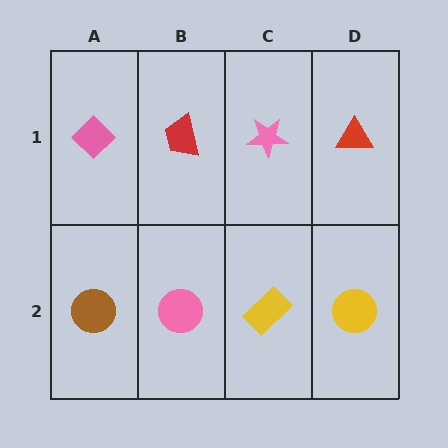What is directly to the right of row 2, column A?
A pink circle.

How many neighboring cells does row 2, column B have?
3.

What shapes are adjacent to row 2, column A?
A pink diamond (row 1, column A), a pink circle (row 2, column B).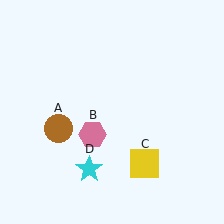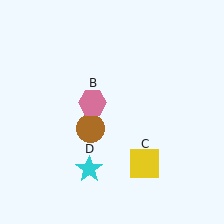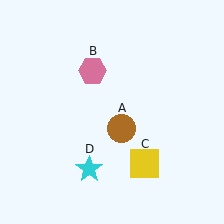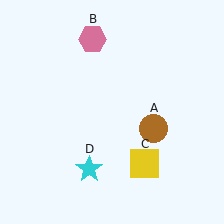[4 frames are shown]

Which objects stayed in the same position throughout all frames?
Yellow square (object C) and cyan star (object D) remained stationary.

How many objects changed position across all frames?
2 objects changed position: brown circle (object A), pink hexagon (object B).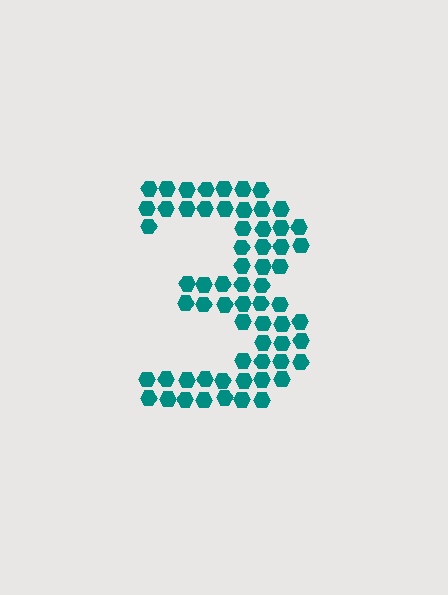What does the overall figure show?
The overall figure shows the digit 3.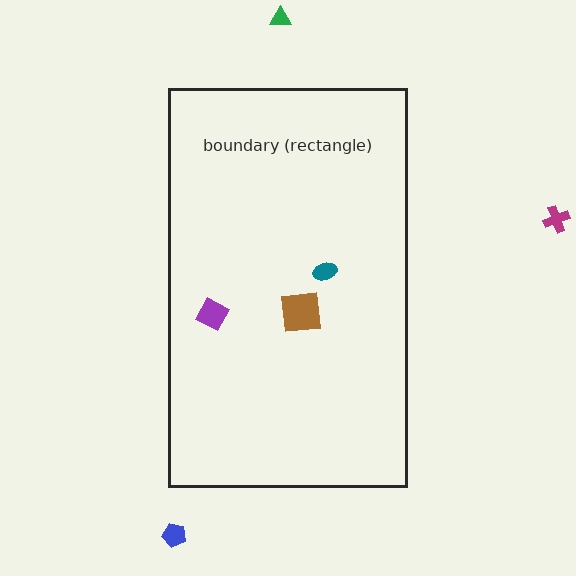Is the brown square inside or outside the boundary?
Inside.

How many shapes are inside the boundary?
3 inside, 3 outside.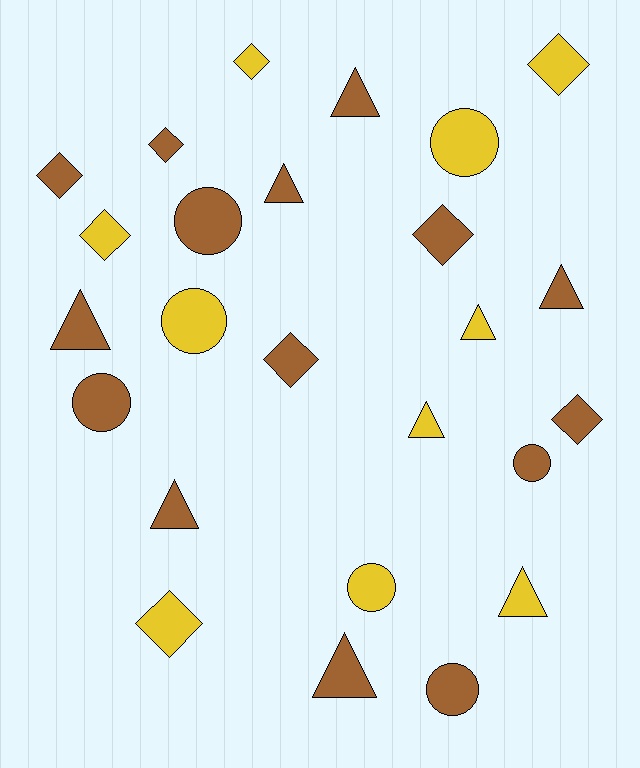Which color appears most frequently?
Brown, with 15 objects.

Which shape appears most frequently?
Diamond, with 9 objects.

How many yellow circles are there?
There are 3 yellow circles.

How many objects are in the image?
There are 25 objects.